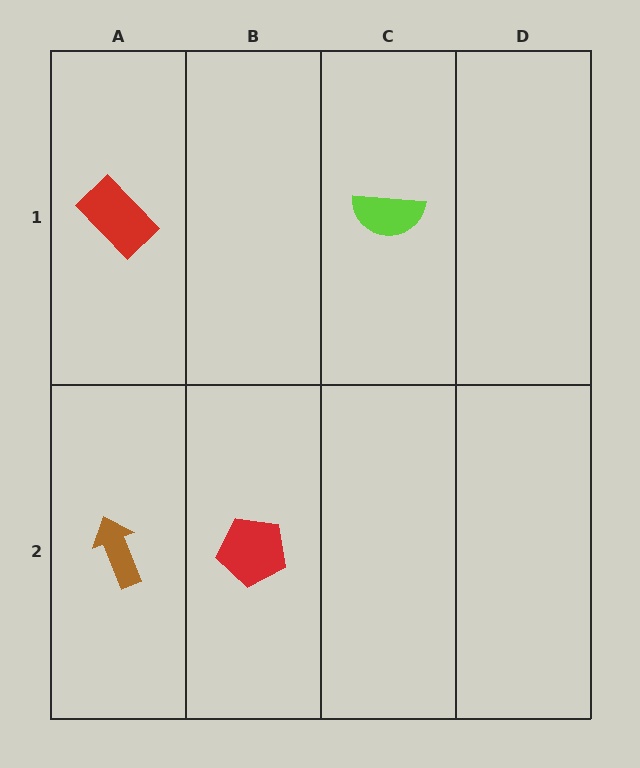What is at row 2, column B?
A red pentagon.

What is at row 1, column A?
A red rectangle.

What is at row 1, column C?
A lime semicircle.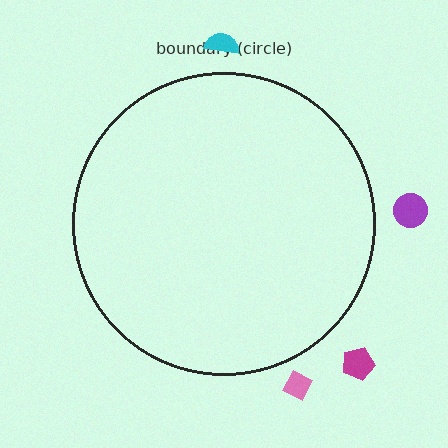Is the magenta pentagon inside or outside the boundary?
Outside.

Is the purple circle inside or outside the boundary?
Outside.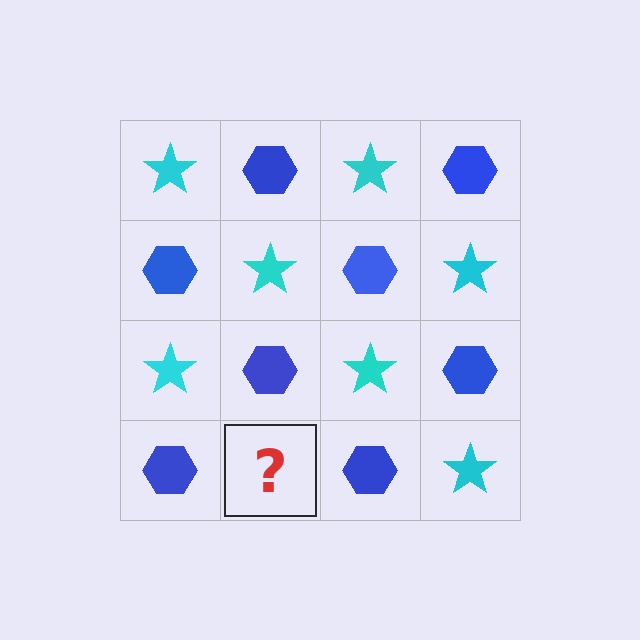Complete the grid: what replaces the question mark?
The question mark should be replaced with a cyan star.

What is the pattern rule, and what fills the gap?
The rule is that it alternates cyan star and blue hexagon in a checkerboard pattern. The gap should be filled with a cyan star.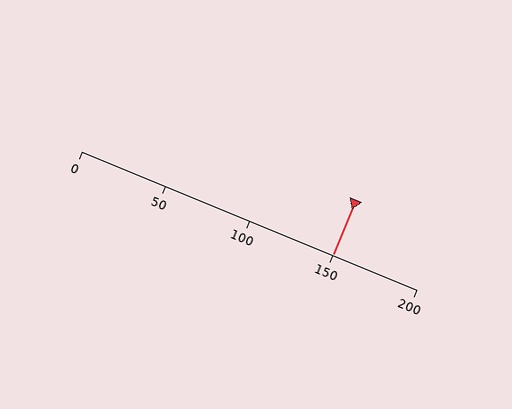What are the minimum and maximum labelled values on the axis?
The axis runs from 0 to 200.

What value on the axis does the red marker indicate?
The marker indicates approximately 150.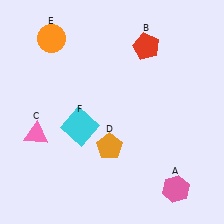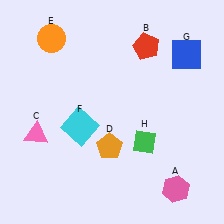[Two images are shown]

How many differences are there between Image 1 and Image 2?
There are 2 differences between the two images.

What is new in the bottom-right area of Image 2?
A green diamond (H) was added in the bottom-right area of Image 2.